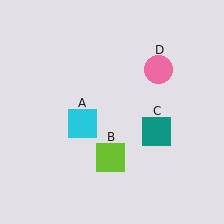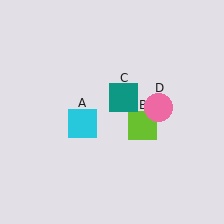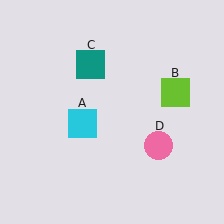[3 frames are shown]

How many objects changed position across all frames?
3 objects changed position: lime square (object B), teal square (object C), pink circle (object D).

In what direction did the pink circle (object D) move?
The pink circle (object D) moved down.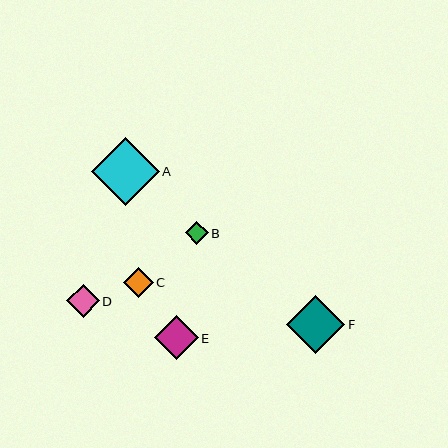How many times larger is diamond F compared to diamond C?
Diamond F is approximately 1.9 times the size of diamond C.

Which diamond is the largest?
Diamond A is the largest with a size of approximately 68 pixels.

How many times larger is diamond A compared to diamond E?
Diamond A is approximately 1.6 times the size of diamond E.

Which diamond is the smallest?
Diamond B is the smallest with a size of approximately 23 pixels.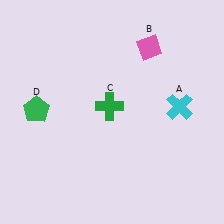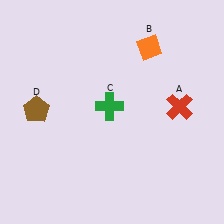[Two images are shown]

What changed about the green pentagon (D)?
In Image 1, D is green. In Image 2, it changed to brown.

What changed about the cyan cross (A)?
In Image 1, A is cyan. In Image 2, it changed to red.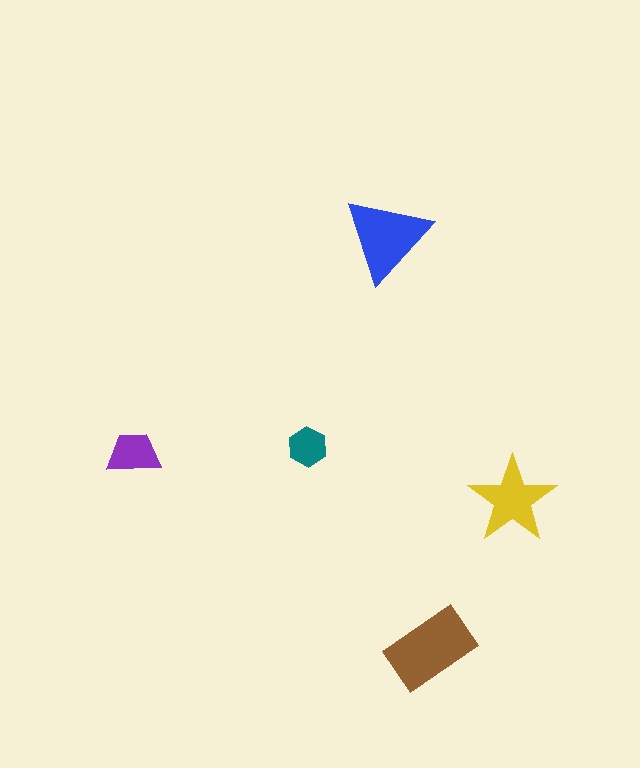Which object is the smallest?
The teal hexagon.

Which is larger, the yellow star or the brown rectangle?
The brown rectangle.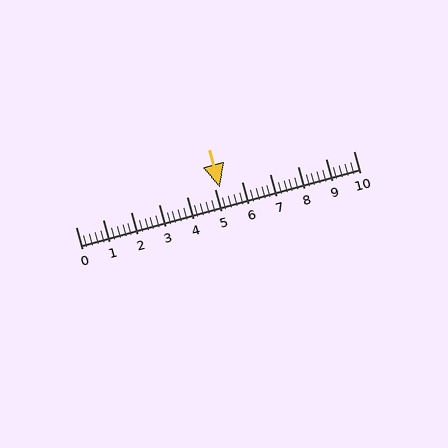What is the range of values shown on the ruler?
The ruler shows values from 0 to 10.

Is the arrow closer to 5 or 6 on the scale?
The arrow is closer to 5.